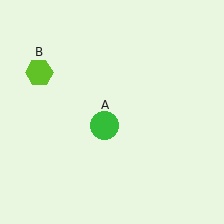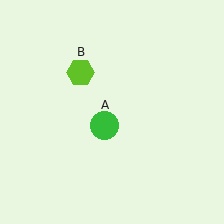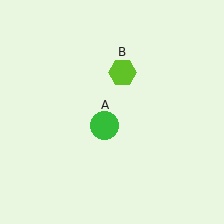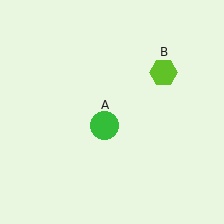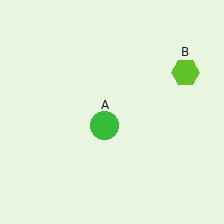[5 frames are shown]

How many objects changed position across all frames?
1 object changed position: lime hexagon (object B).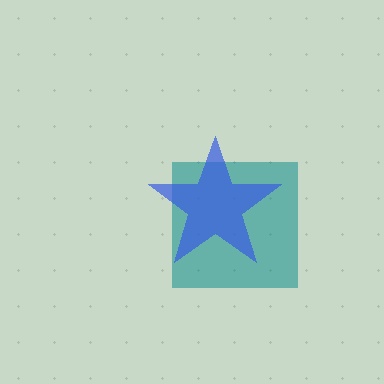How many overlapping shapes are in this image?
There are 2 overlapping shapes in the image.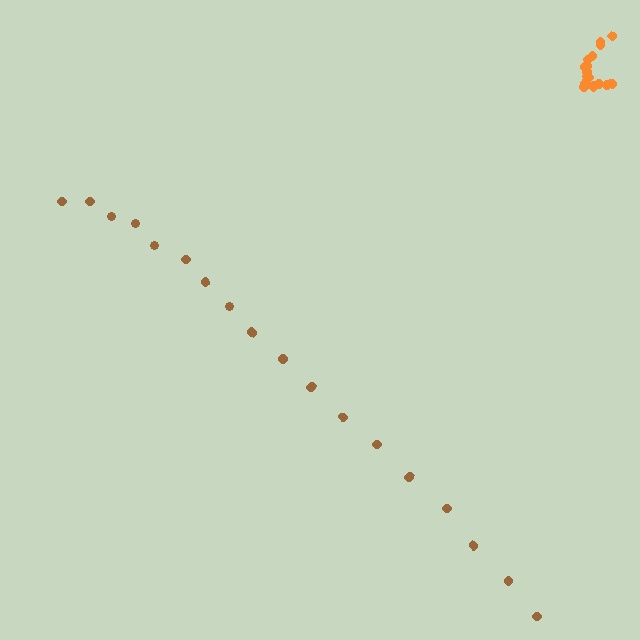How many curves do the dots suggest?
There are 2 distinct paths.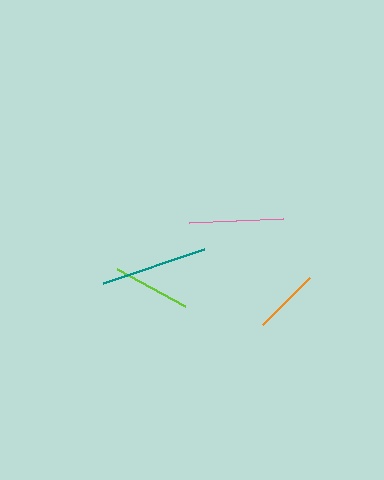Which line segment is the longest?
The teal line is the longest at approximately 107 pixels.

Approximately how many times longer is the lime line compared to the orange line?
The lime line is approximately 1.2 times the length of the orange line.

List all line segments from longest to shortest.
From longest to shortest: teal, pink, lime, orange.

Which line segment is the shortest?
The orange line is the shortest at approximately 66 pixels.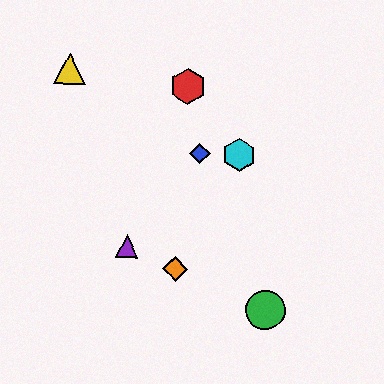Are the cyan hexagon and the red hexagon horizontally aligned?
No, the cyan hexagon is at y≈155 and the red hexagon is at y≈86.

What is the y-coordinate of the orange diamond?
The orange diamond is at y≈269.